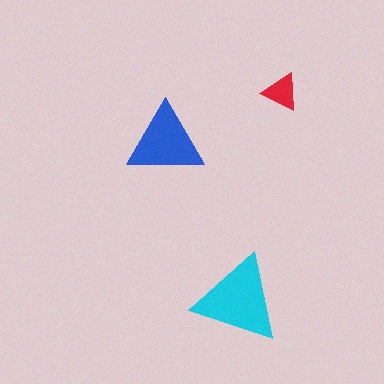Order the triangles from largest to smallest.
the cyan one, the blue one, the red one.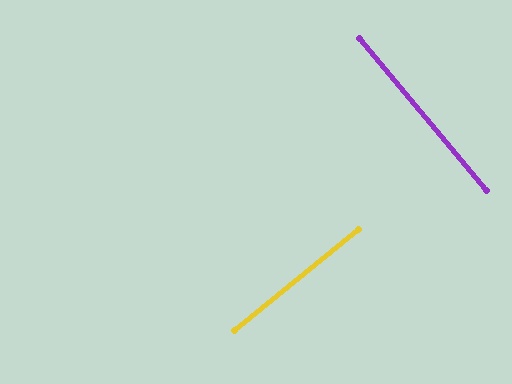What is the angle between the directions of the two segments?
Approximately 89 degrees.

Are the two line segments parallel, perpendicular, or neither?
Perpendicular — they meet at approximately 89°.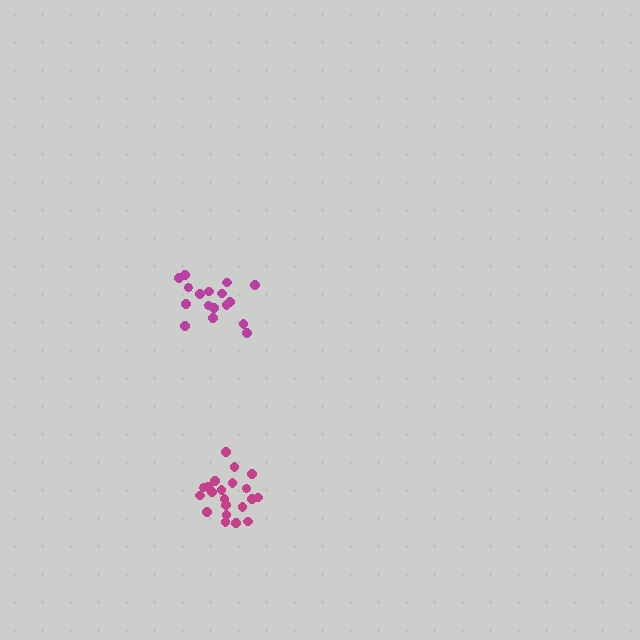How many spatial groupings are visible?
There are 2 spatial groupings.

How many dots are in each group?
Group 1: 17 dots, Group 2: 21 dots (38 total).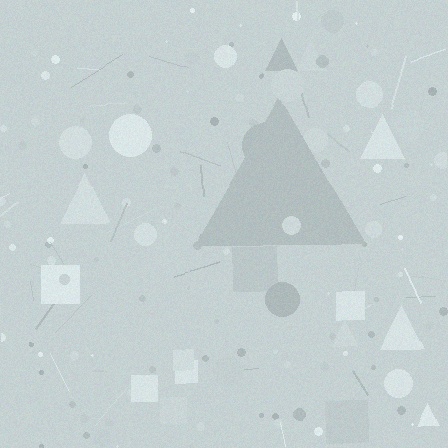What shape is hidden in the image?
A triangle is hidden in the image.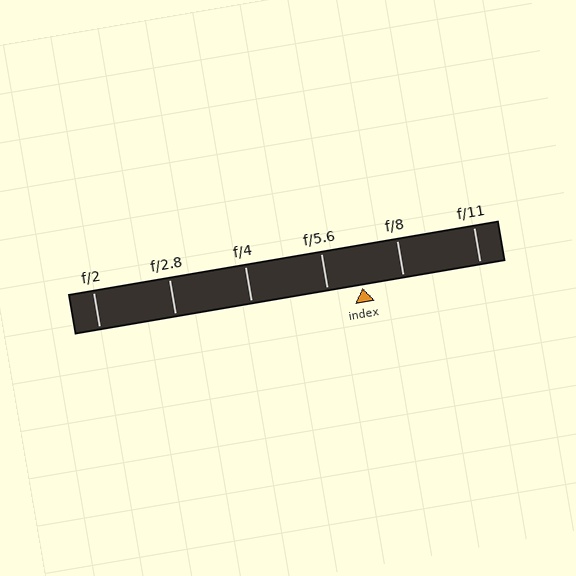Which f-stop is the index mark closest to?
The index mark is closest to f/5.6.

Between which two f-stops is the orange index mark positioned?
The index mark is between f/5.6 and f/8.